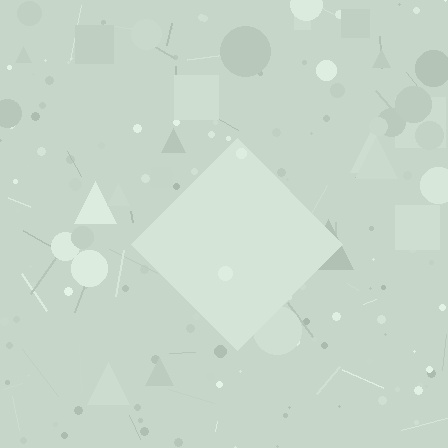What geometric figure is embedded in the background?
A diamond is embedded in the background.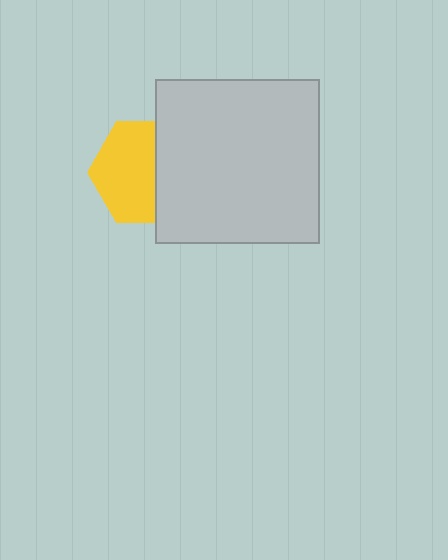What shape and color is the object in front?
The object in front is a light gray square.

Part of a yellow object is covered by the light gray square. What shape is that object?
It is a hexagon.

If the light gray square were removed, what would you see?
You would see the complete yellow hexagon.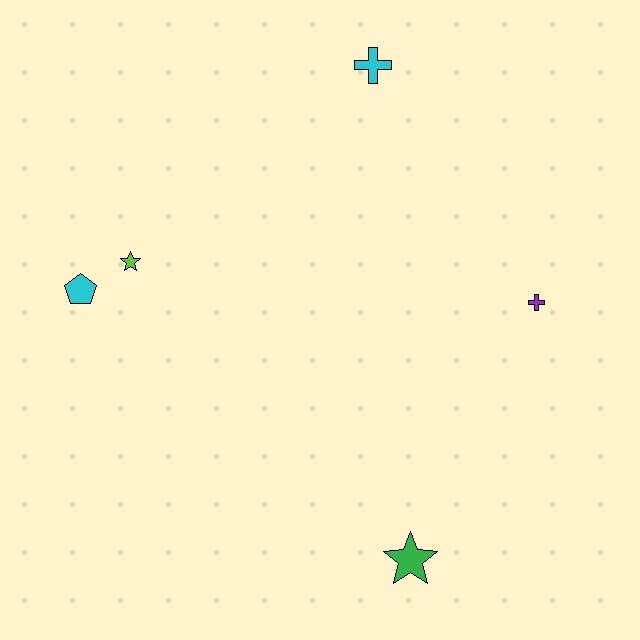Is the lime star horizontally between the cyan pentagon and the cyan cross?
Yes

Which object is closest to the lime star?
The cyan pentagon is closest to the lime star.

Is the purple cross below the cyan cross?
Yes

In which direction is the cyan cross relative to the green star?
The cyan cross is above the green star.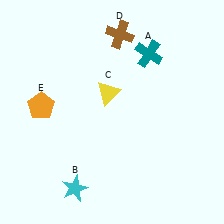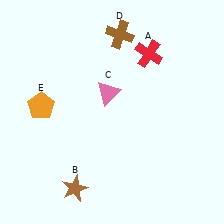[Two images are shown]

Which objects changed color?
A changed from teal to red. B changed from cyan to brown. C changed from yellow to pink.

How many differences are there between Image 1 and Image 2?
There are 3 differences between the two images.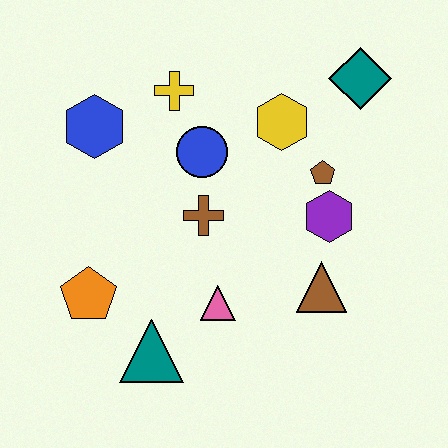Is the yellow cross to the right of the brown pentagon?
No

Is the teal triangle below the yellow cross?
Yes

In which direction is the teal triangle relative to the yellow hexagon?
The teal triangle is below the yellow hexagon.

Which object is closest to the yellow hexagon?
The brown pentagon is closest to the yellow hexagon.